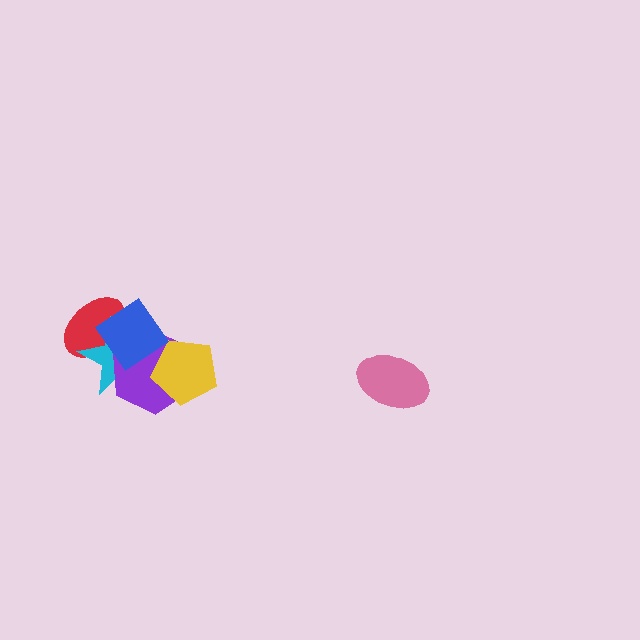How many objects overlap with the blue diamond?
4 objects overlap with the blue diamond.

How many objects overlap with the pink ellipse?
0 objects overlap with the pink ellipse.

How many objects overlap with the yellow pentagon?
2 objects overlap with the yellow pentagon.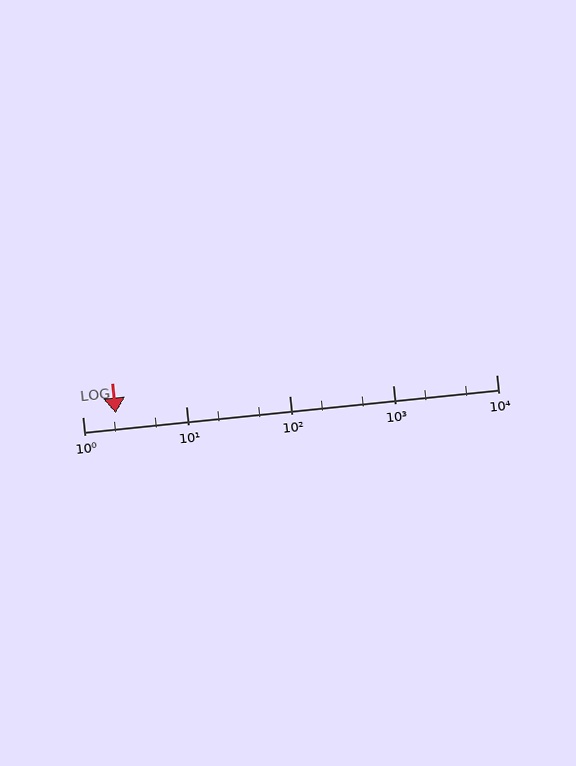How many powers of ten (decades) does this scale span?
The scale spans 4 decades, from 1 to 10000.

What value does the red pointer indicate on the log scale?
The pointer indicates approximately 2.1.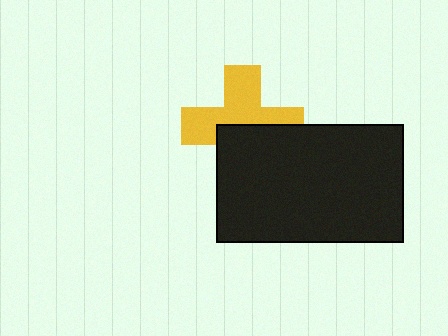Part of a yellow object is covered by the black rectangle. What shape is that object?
It is a cross.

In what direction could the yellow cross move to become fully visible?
The yellow cross could move up. That would shift it out from behind the black rectangle entirely.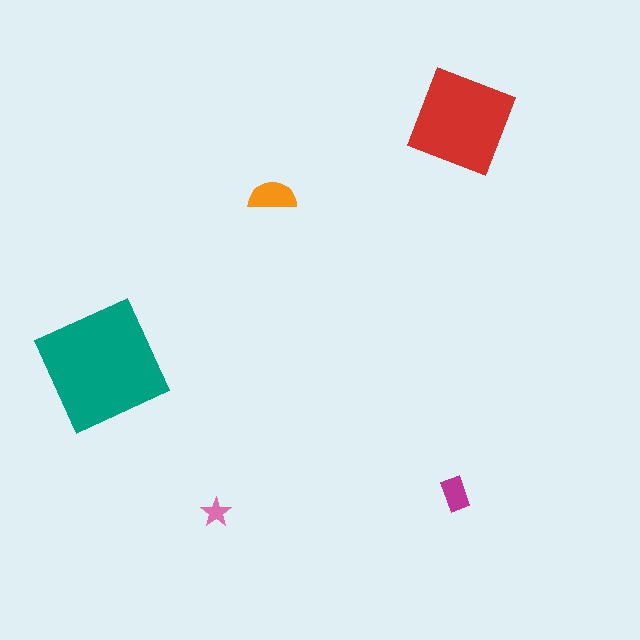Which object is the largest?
The teal square.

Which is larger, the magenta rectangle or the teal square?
The teal square.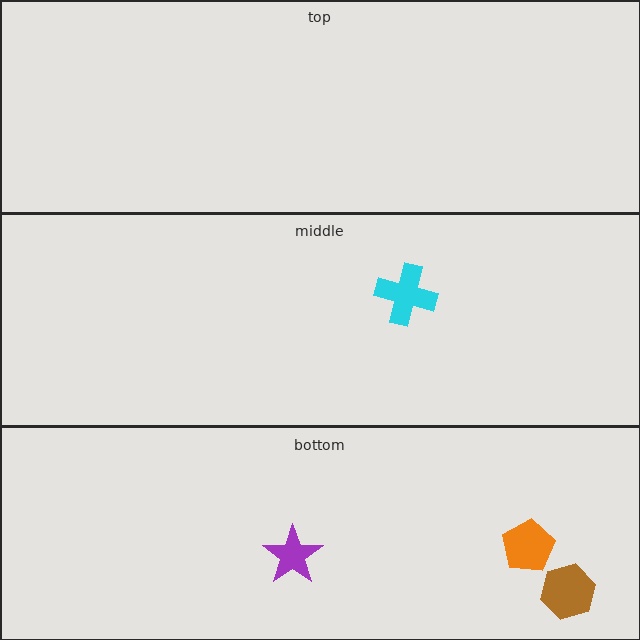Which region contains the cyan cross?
The middle region.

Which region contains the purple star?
The bottom region.